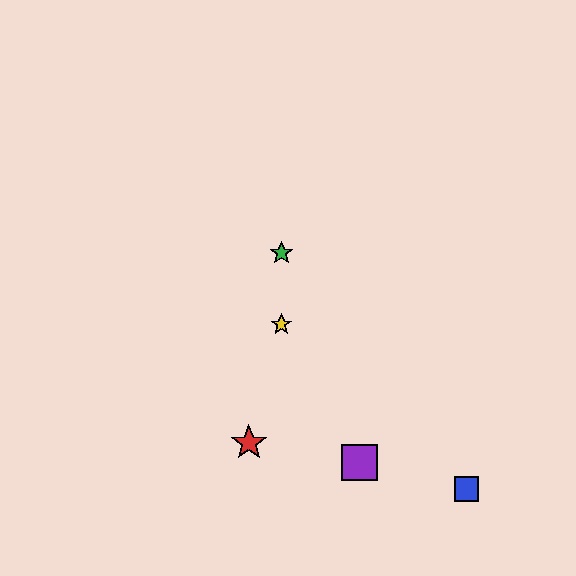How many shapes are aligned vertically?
2 shapes (the green star, the yellow star) are aligned vertically.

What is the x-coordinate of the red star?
The red star is at x≈249.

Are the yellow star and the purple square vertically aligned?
No, the yellow star is at x≈281 and the purple square is at x≈359.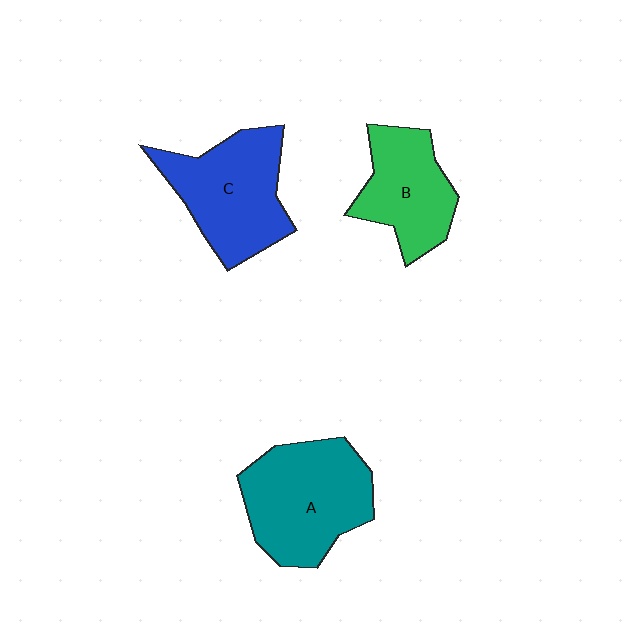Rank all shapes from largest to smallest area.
From largest to smallest: A (teal), C (blue), B (green).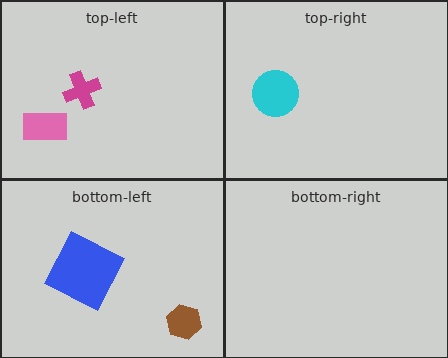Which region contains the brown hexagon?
The bottom-left region.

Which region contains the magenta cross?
The top-left region.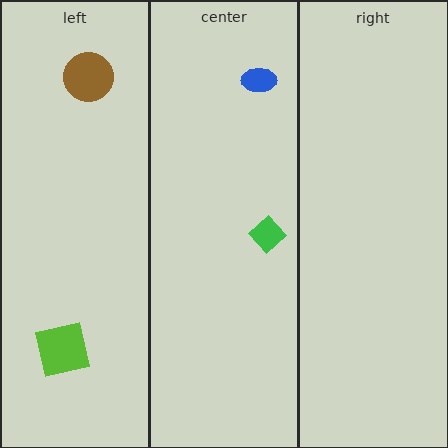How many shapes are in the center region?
2.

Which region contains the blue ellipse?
The center region.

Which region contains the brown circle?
The left region.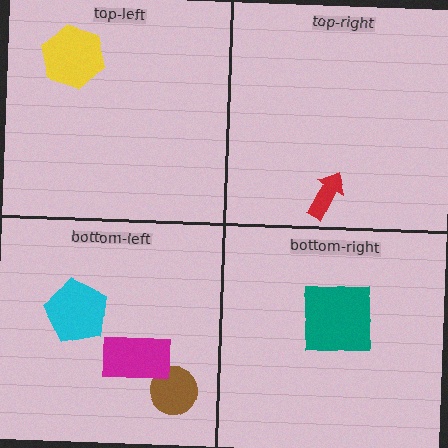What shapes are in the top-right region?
The red arrow.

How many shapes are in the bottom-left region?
3.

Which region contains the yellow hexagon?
The top-left region.